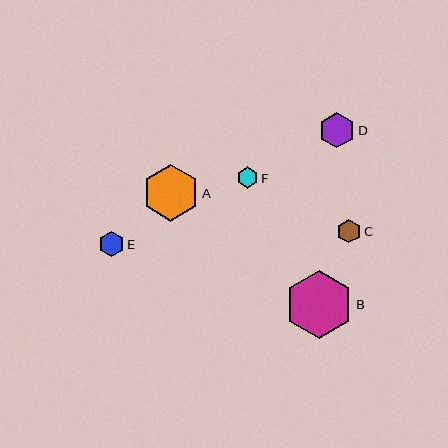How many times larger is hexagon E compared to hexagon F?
Hexagon E is approximately 1.2 times the size of hexagon F.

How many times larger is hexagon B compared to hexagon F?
Hexagon B is approximately 3.1 times the size of hexagon F.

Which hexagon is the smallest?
Hexagon F is the smallest with a size of approximately 21 pixels.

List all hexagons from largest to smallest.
From largest to smallest: B, A, D, E, C, F.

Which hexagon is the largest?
Hexagon B is the largest with a size of approximately 67 pixels.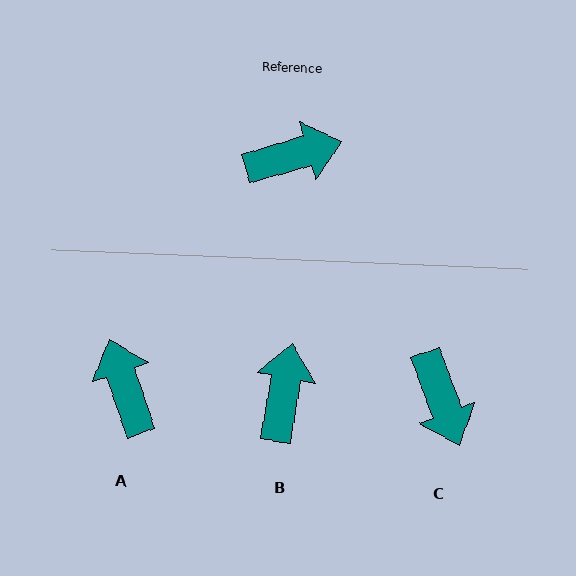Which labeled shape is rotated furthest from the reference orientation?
A, about 92 degrees away.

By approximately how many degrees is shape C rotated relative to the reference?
Approximately 86 degrees clockwise.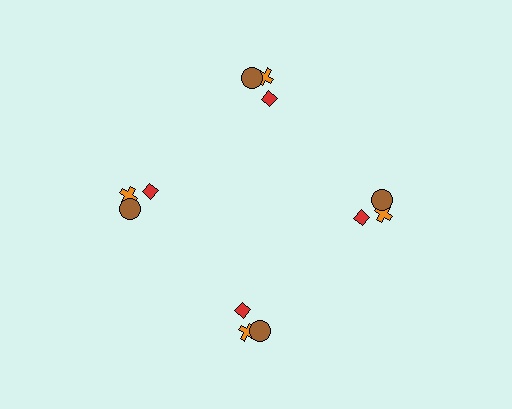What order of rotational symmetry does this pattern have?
This pattern has 4-fold rotational symmetry.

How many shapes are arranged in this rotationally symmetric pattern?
There are 12 shapes, arranged in 4 groups of 3.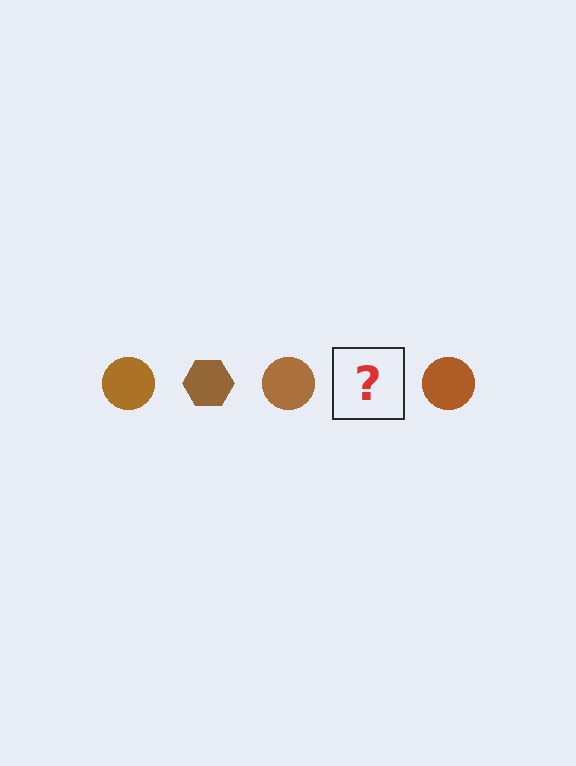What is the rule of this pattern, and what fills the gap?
The rule is that the pattern cycles through circle, hexagon shapes in brown. The gap should be filled with a brown hexagon.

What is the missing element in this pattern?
The missing element is a brown hexagon.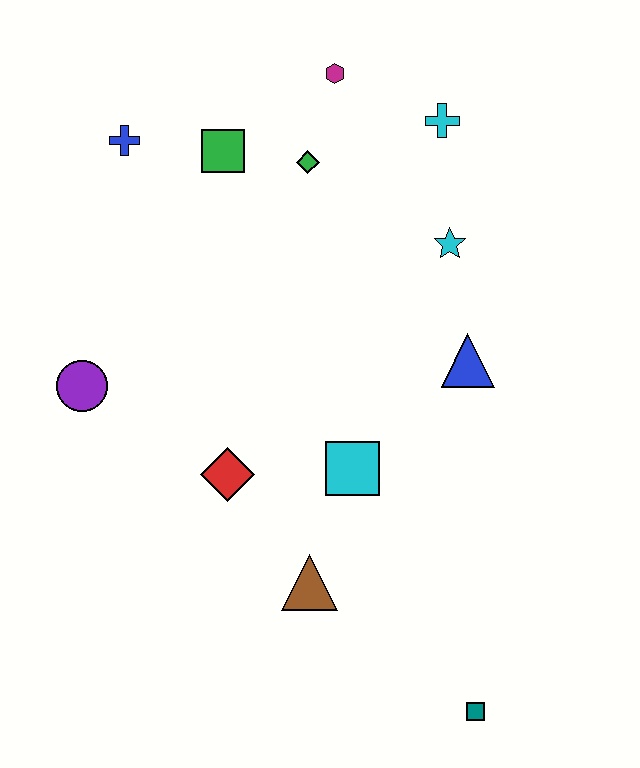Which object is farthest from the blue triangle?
The blue cross is farthest from the blue triangle.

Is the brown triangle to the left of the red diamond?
No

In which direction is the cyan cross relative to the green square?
The cyan cross is to the right of the green square.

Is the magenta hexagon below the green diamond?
No